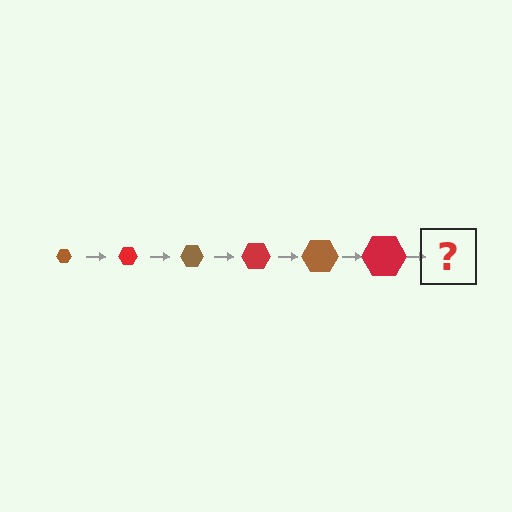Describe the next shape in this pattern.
It should be a brown hexagon, larger than the previous one.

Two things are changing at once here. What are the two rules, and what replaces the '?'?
The two rules are that the hexagon grows larger each step and the color cycles through brown and red. The '?' should be a brown hexagon, larger than the previous one.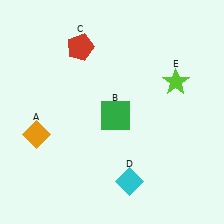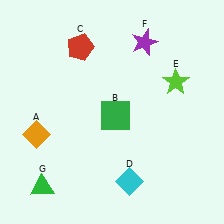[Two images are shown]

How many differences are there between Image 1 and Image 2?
There are 2 differences between the two images.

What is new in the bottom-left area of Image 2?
A green triangle (G) was added in the bottom-left area of Image 2.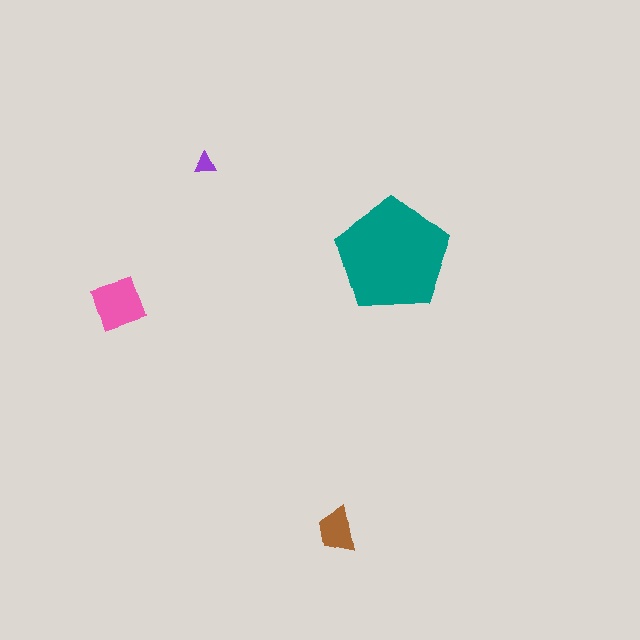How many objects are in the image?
There are 4 objects in the image.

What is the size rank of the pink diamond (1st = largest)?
2nd.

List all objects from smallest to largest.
The purple triangle, the brown trapezoid, the pink diamond, the teal pentagon.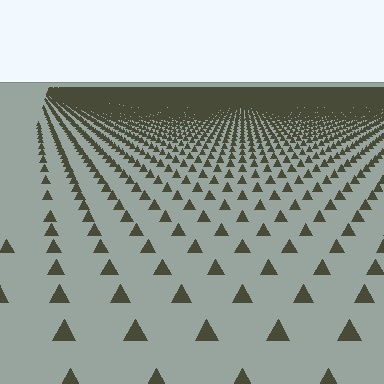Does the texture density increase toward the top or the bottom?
Density increases toward the top.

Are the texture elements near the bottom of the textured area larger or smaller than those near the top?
Larger. Near the bottom, elements are closer to the viewer and appear at a bigger on-screen size.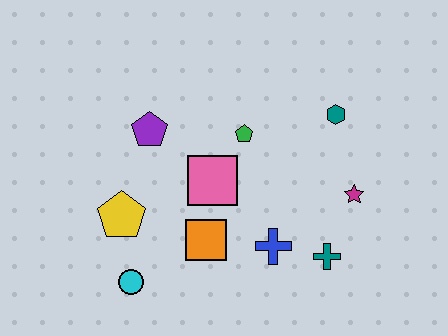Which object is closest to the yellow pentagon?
The cyan circle is closest to the yellow pentagon.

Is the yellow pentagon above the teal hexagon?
No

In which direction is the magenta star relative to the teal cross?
The magenta star is above the teal cross.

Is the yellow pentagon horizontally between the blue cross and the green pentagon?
No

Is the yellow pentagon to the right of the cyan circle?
No